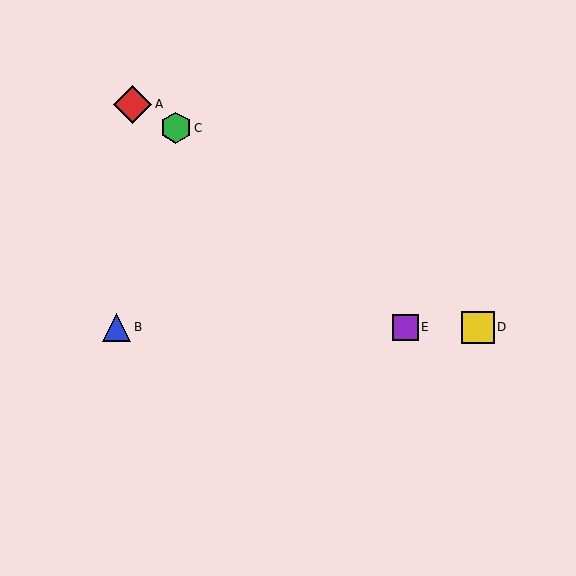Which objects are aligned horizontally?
Objects B, D, E are aligned horizontally.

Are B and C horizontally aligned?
No, B is at y≈327 and C is at y≈128.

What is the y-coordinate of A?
Object A is at y≈104.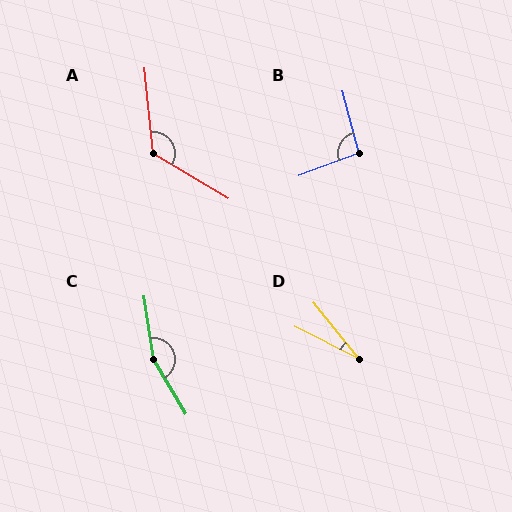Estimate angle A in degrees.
Approximately 126 degrees.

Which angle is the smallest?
D, at approximately 25 degrees.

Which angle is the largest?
C, at approximately 157 degrees.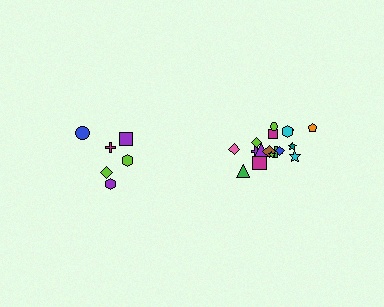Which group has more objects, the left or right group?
The right group.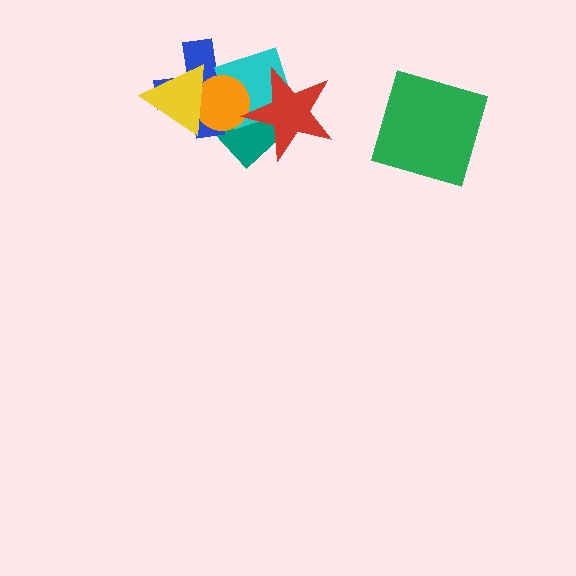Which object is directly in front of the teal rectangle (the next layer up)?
The blue cross is directly in front of the teal rectangle.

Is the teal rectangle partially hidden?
Yes, it is partially covered by another shape.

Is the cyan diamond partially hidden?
Yes, it is partially covered by another shape.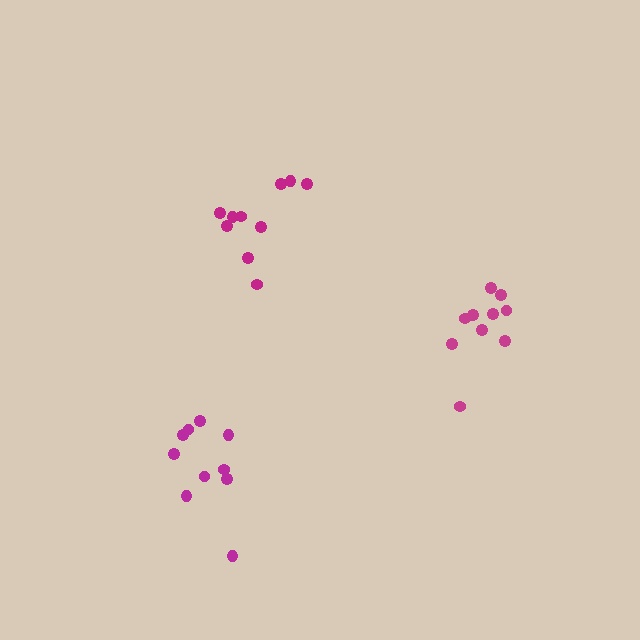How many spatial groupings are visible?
There are 3 spatial groupings.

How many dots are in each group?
Group 1: 10 dots, Group 2: 10 dots, Group 3: 10 dots (30 total).